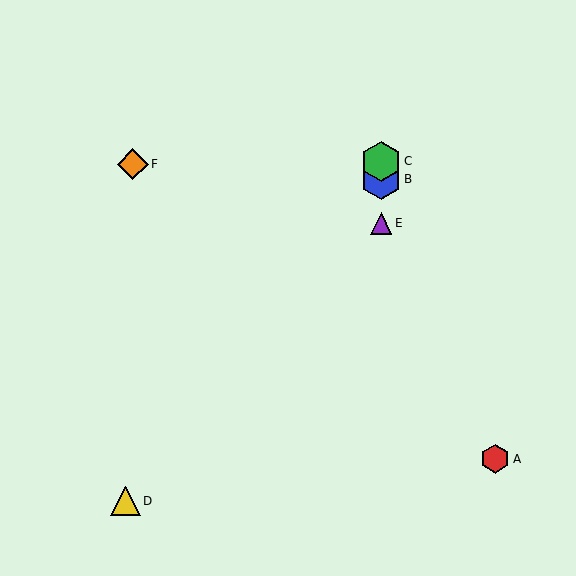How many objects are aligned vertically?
3 objects (B, C, E) are aligned vertically.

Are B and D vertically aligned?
No, B is at x≈381 and D is at x≈126.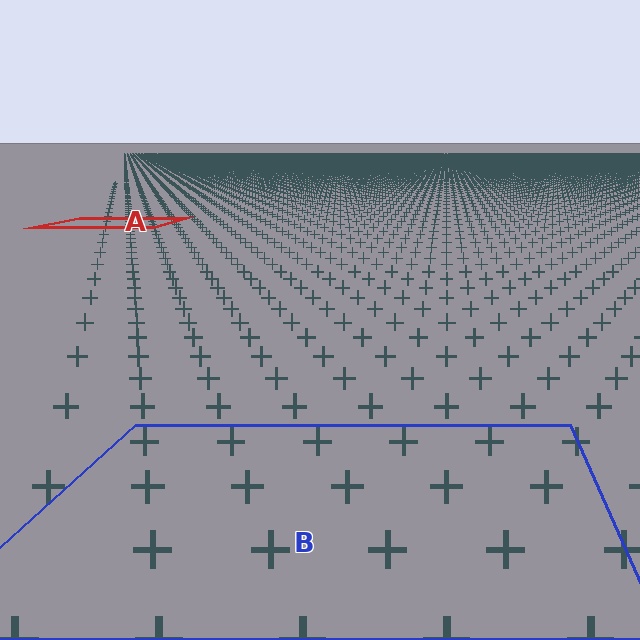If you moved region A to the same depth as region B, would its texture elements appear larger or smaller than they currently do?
They would appear larger. At a closer depth, the same texture elements are projected at a bigger on-screen size.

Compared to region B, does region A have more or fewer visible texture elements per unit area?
Region A has more texture elements per unit area — they are packed more densely because it is farther away.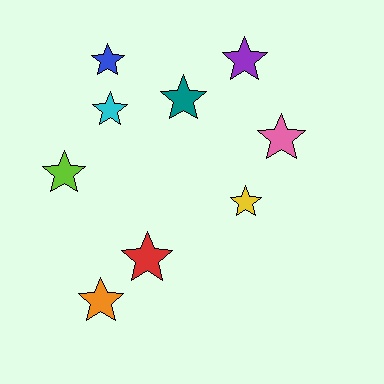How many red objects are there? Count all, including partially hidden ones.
There is 1 red object.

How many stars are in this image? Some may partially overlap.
There are 9 stars.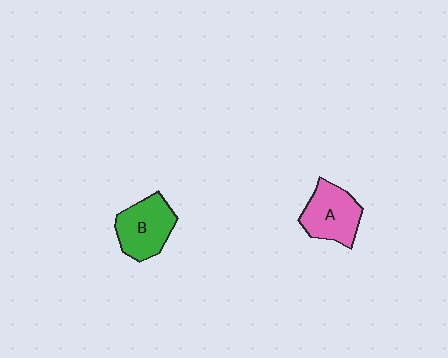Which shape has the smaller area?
Shape A (pink).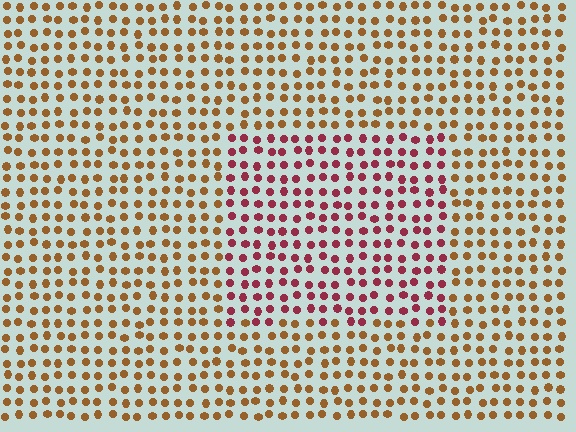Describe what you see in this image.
The image is filled with small brown elements in a uniform arrangement. A rectangle-shaped region is visible where the elements are tinted to a slightly different hue, forming a subtle color boundary.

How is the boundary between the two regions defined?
The boundary is defined purely by a slight shift in hue (about 46 degrees). Spacing, size, and orientation are identical on both sides.